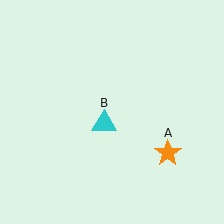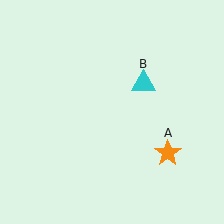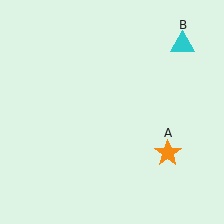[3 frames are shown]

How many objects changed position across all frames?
1 object changed position: cyan triangle (object B).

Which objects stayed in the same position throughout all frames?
Orange star (object A) remained stationary.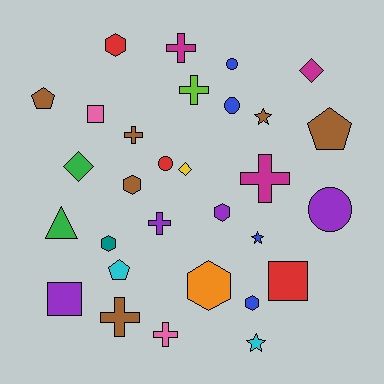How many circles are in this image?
There are 4 circles.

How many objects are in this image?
There are 30 objects.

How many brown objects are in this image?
There are 6 brown objects.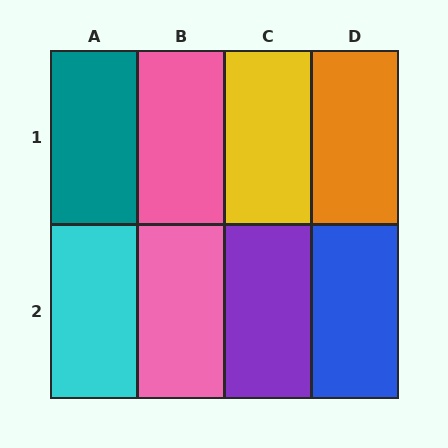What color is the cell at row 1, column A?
Teal.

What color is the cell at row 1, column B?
Pink.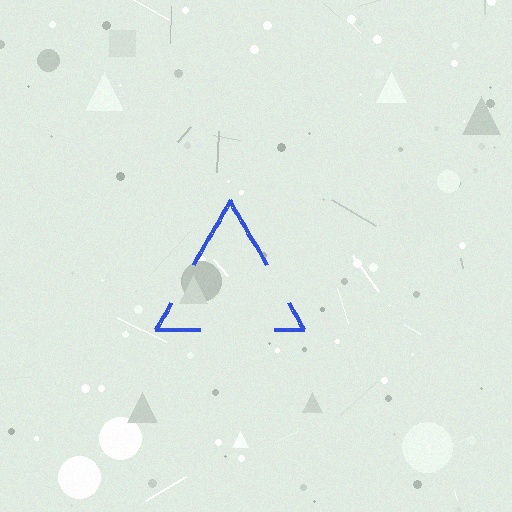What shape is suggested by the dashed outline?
The dashed outline suggests a triangle.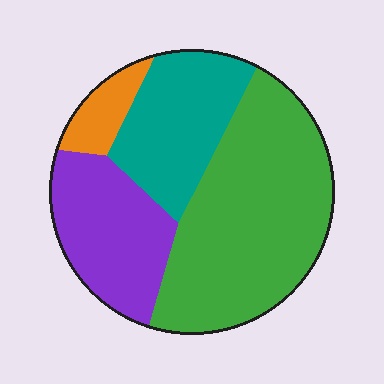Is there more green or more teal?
Green.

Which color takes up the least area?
Orange, at roughly 5%.